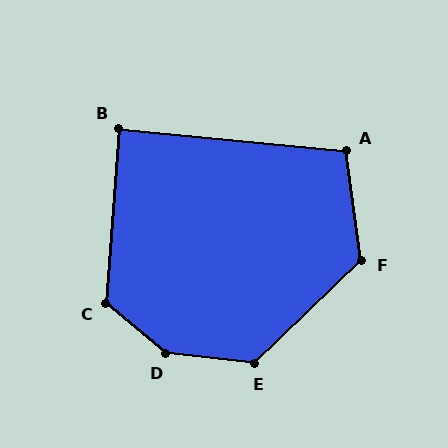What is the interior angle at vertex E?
Approximately 130 degrees (obtuse).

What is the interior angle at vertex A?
Approximately 104 degrees (obtuse).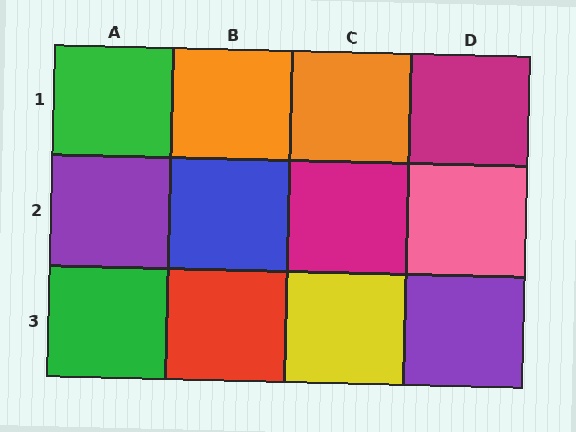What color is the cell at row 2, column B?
Blue.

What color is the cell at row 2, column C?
Magenta.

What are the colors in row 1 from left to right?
Green, orange, orange, magenta.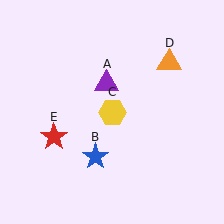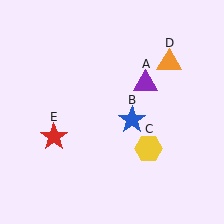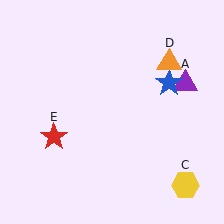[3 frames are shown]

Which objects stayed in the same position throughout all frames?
Orange triangle (object D) and red star (object E) remained stationary.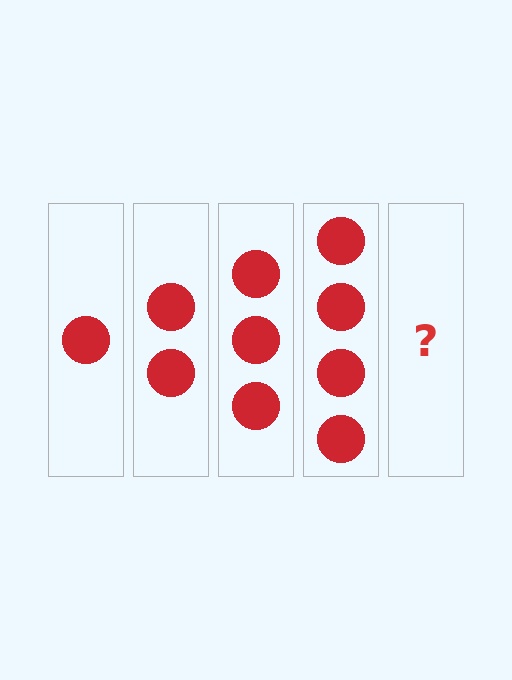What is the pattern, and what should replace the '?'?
The pattern is that each step adds one more circle. The '?' should be 5 circles.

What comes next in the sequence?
The next element should be 5 circles.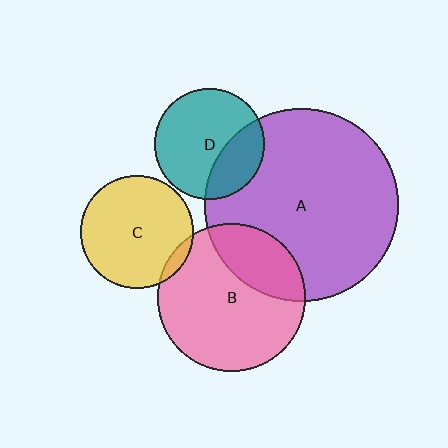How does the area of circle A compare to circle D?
Approximately 3.1 times.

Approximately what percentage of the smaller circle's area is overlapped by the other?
Approximately 30%.